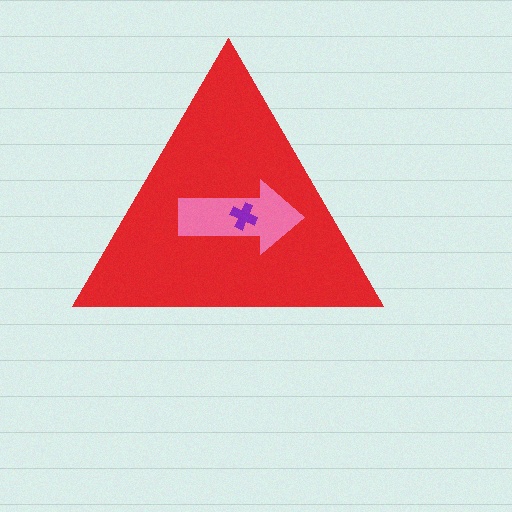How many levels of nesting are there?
3.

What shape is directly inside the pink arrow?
The purple cross.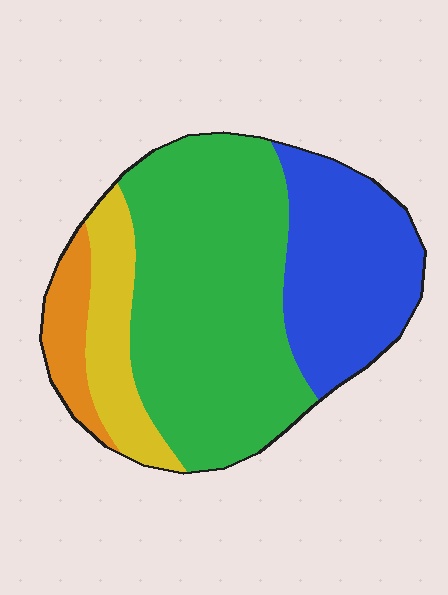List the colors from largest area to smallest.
From largest to smallest: green, blue, yellow, orange.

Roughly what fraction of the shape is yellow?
Yellow covers 13% of the shape.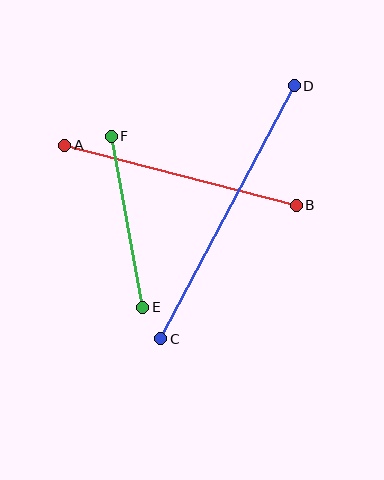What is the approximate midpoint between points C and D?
The midpoint is at approximately (227, 212) pixels.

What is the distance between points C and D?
The distance is approximately 286 pixels.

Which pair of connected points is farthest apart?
Points C and D are farthest apart.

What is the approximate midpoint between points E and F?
The midpoint is at approximately (127, 222) pixels.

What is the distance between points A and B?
The distance is approximately 239 pixels.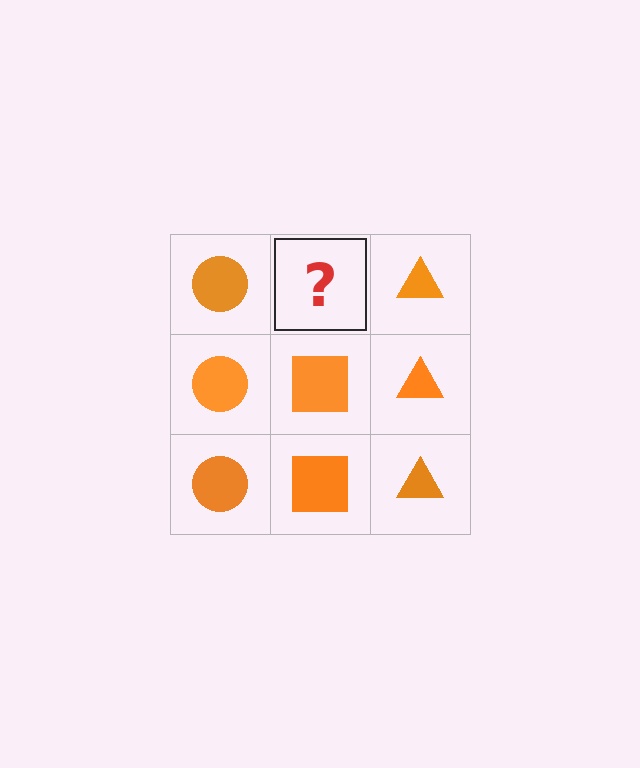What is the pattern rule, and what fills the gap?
The rule is that each column has a consistent shape. The gap should be filled with an orange square.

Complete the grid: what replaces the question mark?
The question mark should be replaced with an orange square.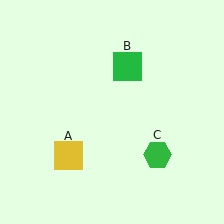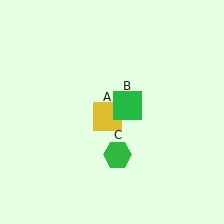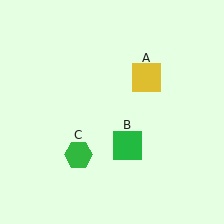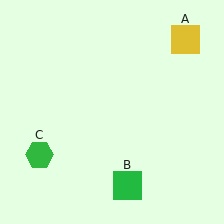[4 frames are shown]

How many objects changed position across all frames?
3 objects changed position: yellow square (object A), green square (object B), green hexagon (object C).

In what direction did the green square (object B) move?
The green square (object B) moved down.